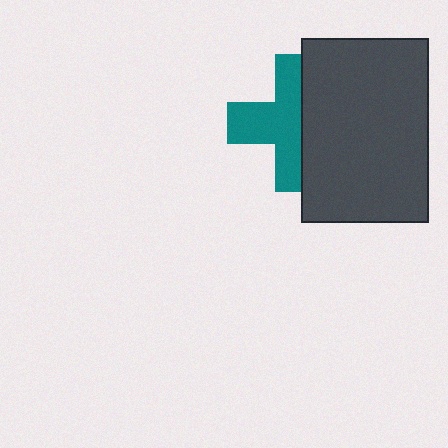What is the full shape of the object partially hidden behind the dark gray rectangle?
The partially hidden object is a teal cross.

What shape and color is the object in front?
The object in front is a dark gray rectangle.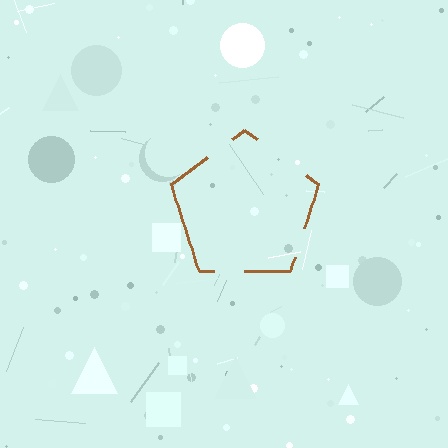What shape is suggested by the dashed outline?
The dashed outline suggests a pentagon.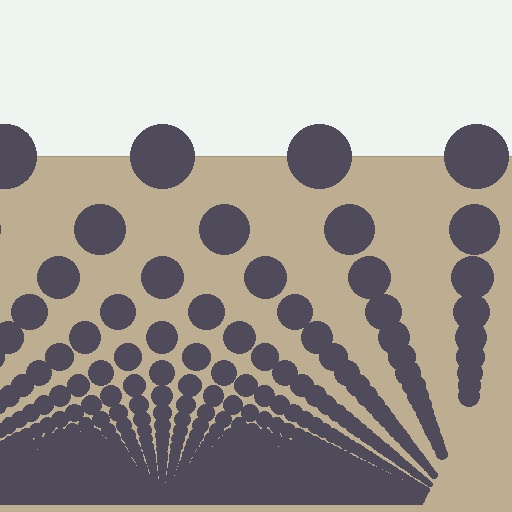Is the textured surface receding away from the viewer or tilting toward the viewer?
The surface appears to tilt toward the viewer. Texture elements get larger and sparser toward the top.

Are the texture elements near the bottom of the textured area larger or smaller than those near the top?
Smaller. The gradient is inverted — elements near the bottom are smaller and denser.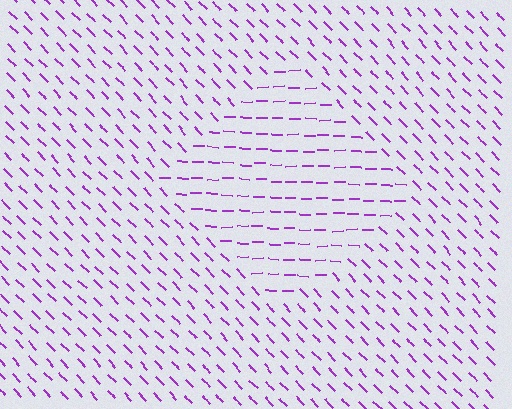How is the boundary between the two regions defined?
The boundary is defined purely by a change in line orientation (approximately 45 degrees difference). All lines are the same color and thickness.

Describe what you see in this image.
The image is filled with small purple line segments. A diamond region in the image has lines oriented differently from the surrounding lines, creating a visible texture boundary.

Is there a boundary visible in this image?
Yes, there is a texture boundary formed by a change in line orientation.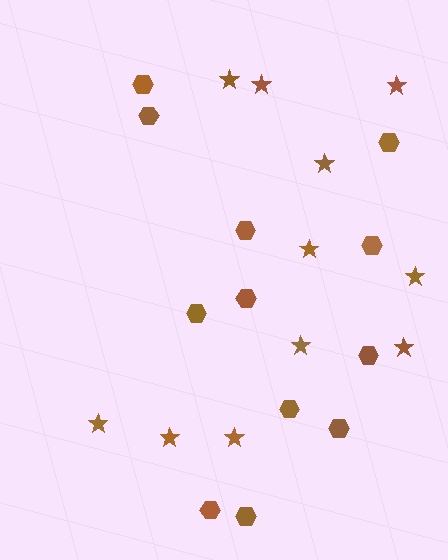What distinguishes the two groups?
There are 2 groups: one group of stars (11) and one group of hexagons (12).